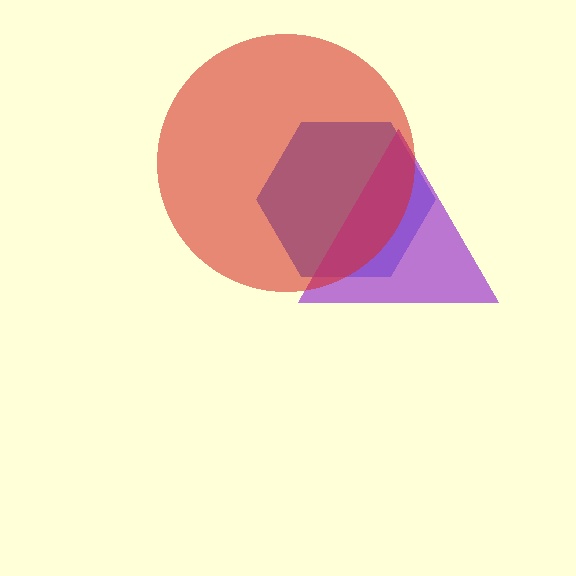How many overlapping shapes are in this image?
There are 3 overlapping shapes in the image.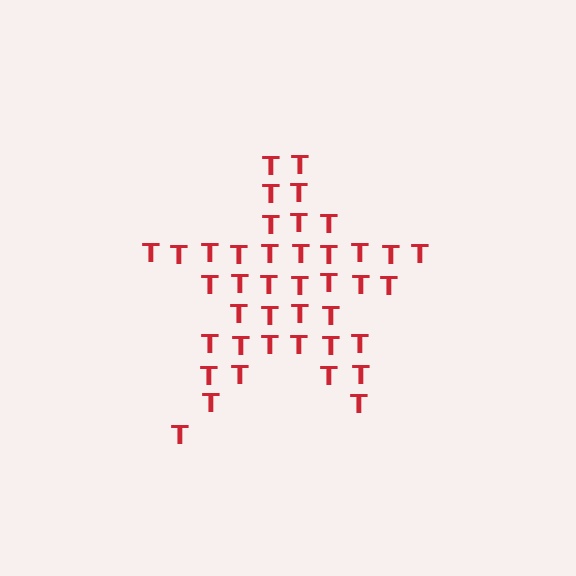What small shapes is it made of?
It is made of small letter T's.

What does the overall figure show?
The overall figure shows a star.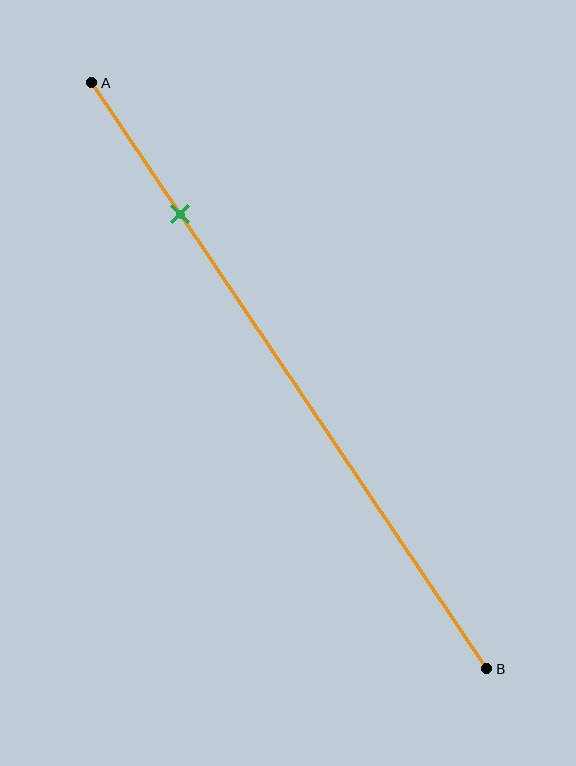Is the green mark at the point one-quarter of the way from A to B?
Yes, the mark is approximately at the one-quarter point.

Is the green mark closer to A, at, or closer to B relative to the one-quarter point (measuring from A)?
The green mark is approximately at the one-quarter point of segment AB.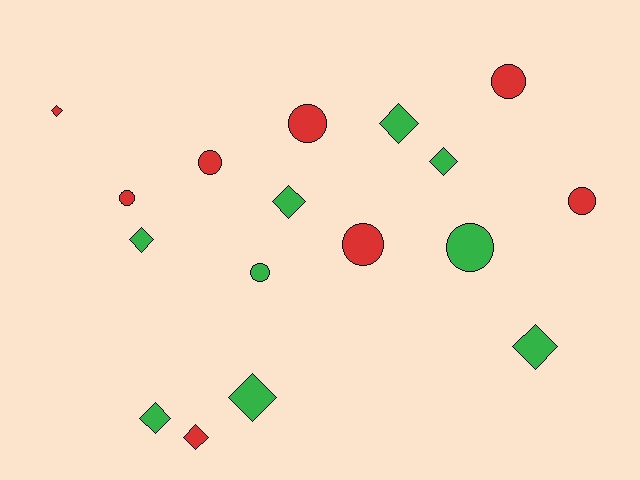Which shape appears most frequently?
Diamond, with 9 objects.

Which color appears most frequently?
Green, with 9 objects.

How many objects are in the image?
There are 17 objects.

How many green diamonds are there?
There are 7 green diamonds.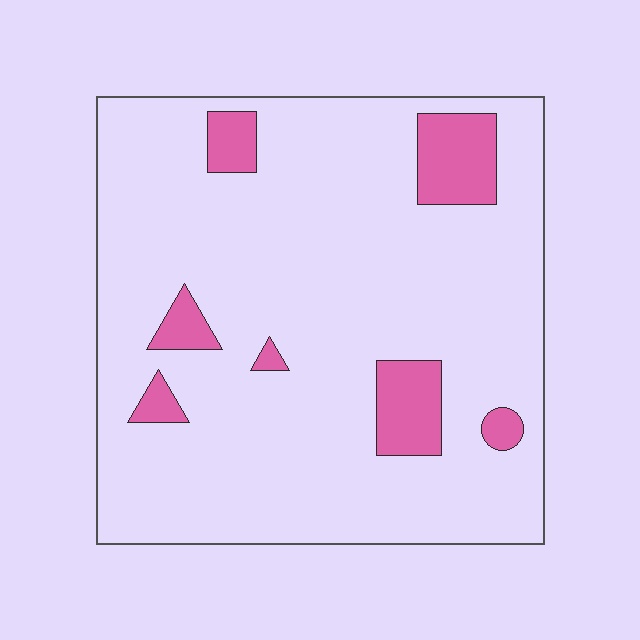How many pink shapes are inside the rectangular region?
7.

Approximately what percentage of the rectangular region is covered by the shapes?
Approximately 10%.